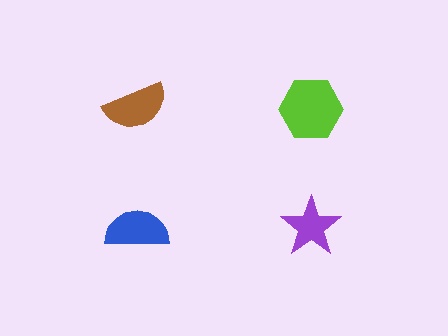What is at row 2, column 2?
A purple star.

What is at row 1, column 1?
A brown semicircle.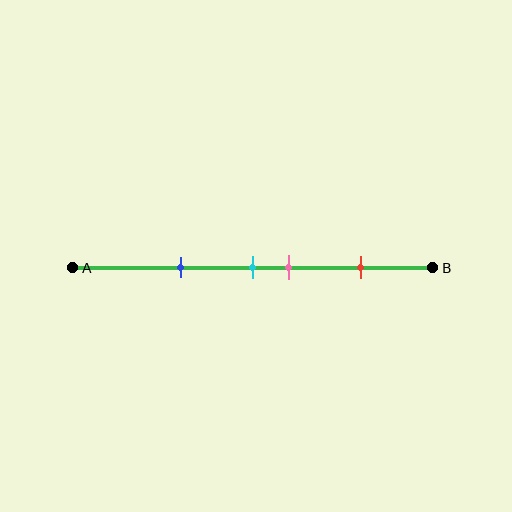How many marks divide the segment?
There are 4 marks dividing the segment.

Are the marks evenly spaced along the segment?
No, the marks are not evenly spaced.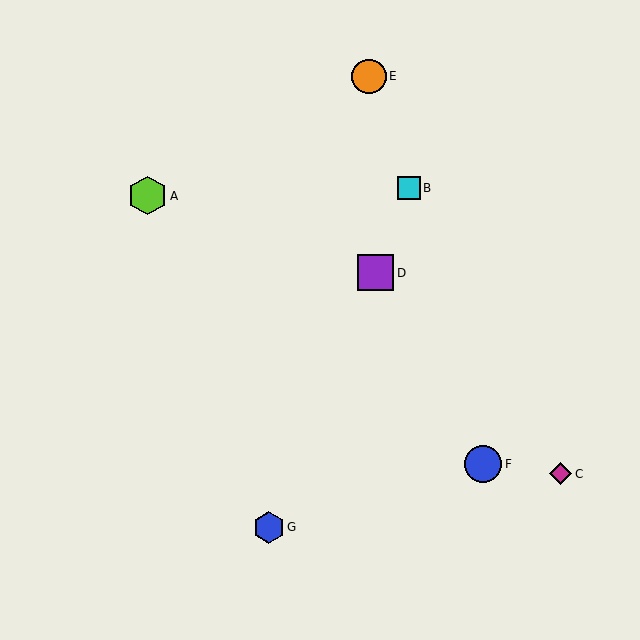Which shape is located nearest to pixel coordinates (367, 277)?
The purple square (labeled D) at (376, 273) is nearest to that location.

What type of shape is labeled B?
Shape B is a cyan square.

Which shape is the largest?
The lime hexagon (labeled A) is the largest.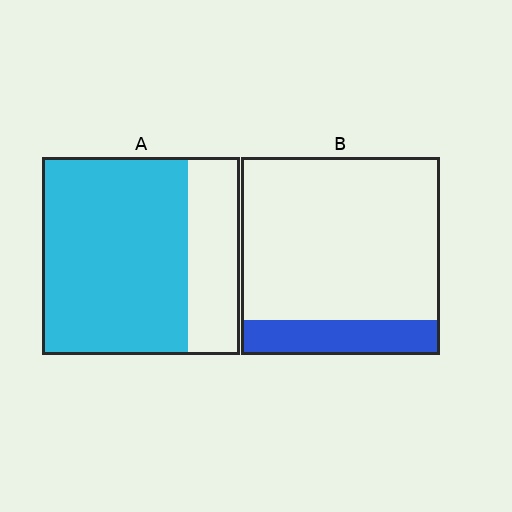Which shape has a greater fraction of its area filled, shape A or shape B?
Shape A.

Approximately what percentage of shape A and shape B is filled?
A is approximately 75% and B is approximately 20%.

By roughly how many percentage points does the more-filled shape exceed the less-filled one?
By roughly 55 percentage points (A over B).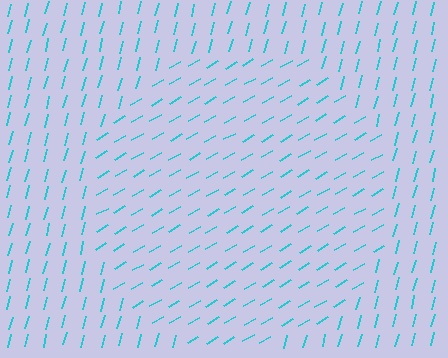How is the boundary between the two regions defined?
The boundary is defined purely by a change in line orientation (approximately 45 degrees difference). All lines are the same color and thickness.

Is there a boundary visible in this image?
Yes, there is a texture boundary formed by a change in line orientation.